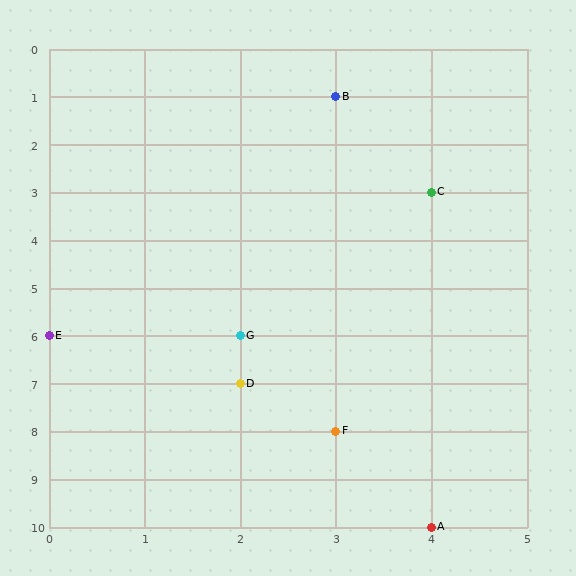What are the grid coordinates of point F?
Point F is at grid coordinates (3, 8).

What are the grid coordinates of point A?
Point A is at grid coordinates (4, 10).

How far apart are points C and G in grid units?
Points C and G are 2 columns and 3 rows apart (about 3.6 grid units diagonally).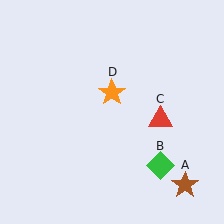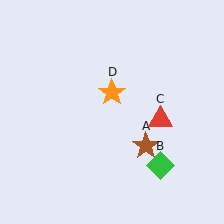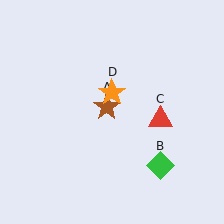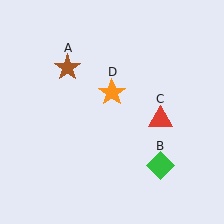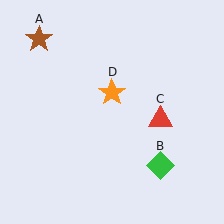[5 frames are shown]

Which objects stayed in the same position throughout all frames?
Green diamond (object B) and red triangle (object C) and orange star (object D) remained stationary.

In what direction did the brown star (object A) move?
The brown star (object A) moved up and to the left.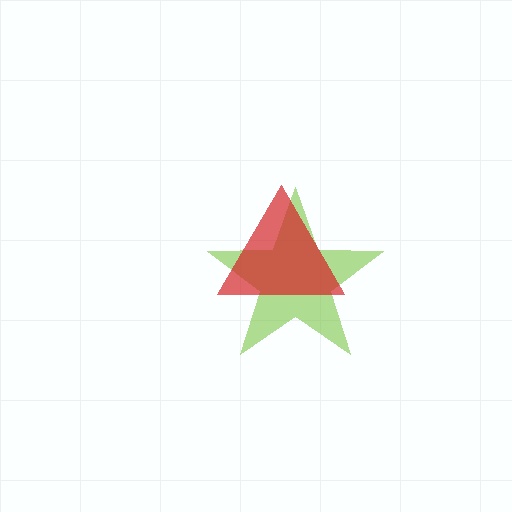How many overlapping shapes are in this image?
There are 2 overlapping shapes in the image.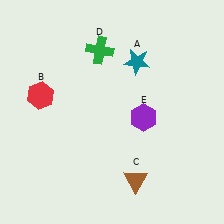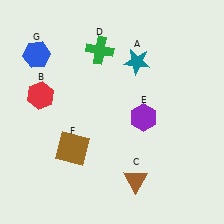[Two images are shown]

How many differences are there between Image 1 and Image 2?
There are 2 differences between the two images.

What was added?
A brown square (F), a blue hexagon (G) were added in Image 2.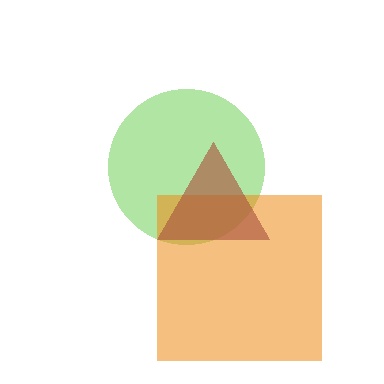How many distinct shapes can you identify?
There are 3 distinct shapes: a lime circle, an orange square, a brown triangle.